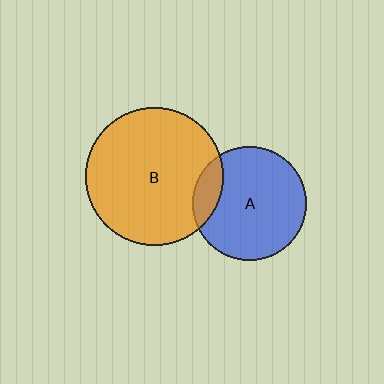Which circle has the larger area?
Circle B (orange).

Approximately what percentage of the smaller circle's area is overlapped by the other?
Approximately 15%.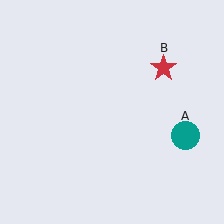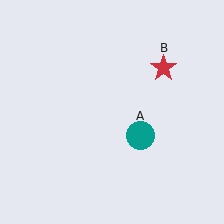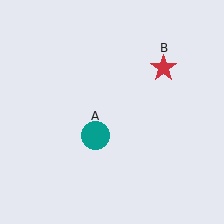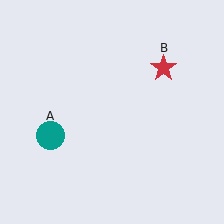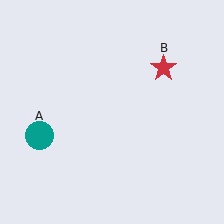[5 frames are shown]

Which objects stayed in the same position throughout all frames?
Red star (object B) remained stationary.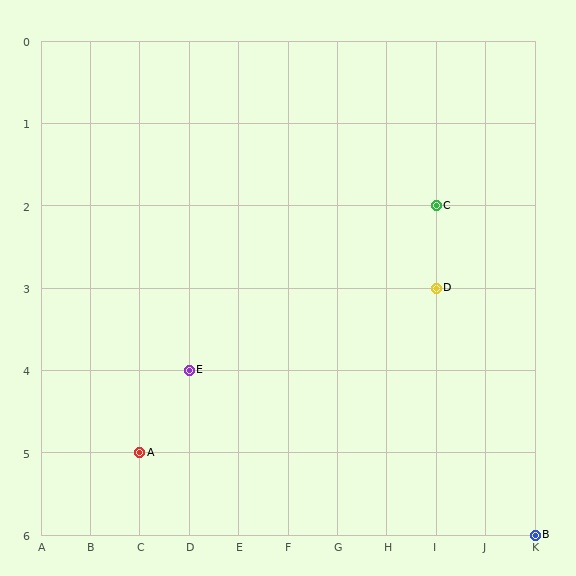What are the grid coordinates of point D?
Point D is at grid coordinates (I, 3).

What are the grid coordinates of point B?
Point B is at grid coordinates (K, 6).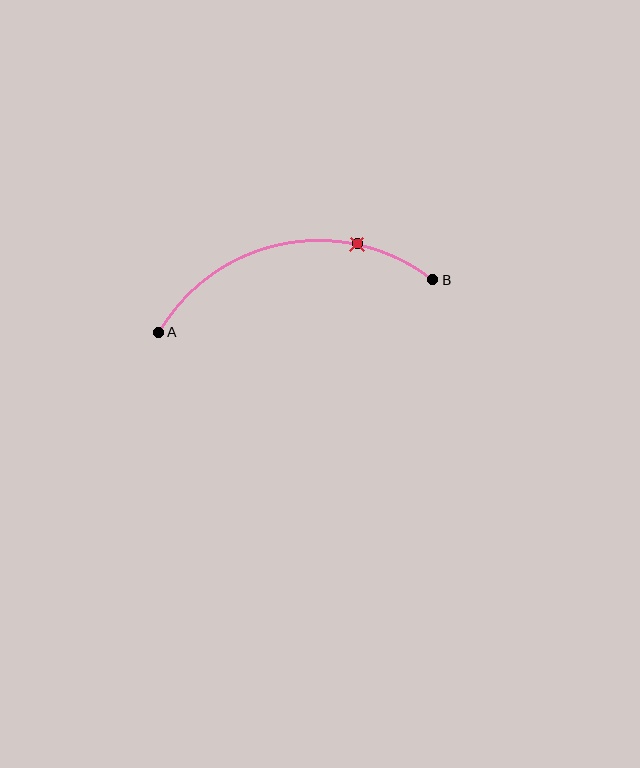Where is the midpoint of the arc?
The arc midpoint is the point on the curve farthest from the straight line joining A and B. It sits above that line.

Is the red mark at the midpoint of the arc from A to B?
No. The red mark lies on the arc but is closer to endpoint B. The arc midpoint would be at the point on the curve equidistant along the arc from both A and B.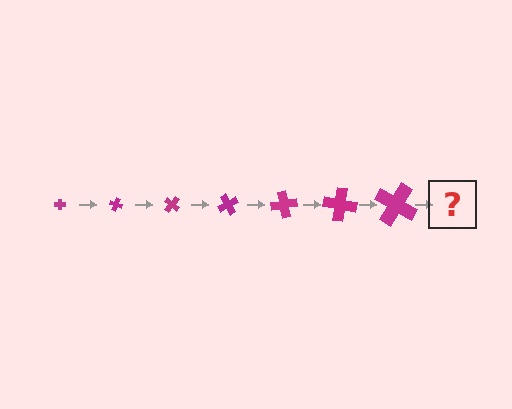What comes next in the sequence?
The next element should be a cross, larger than the previous one and rotated 140 degrees from the start.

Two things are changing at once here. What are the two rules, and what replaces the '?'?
The two rules are that the cross grows larger each step and it rotates 20 degrees each step. The '?' should be a cross, larger than the previous one and rotated 140 degrees from the start.